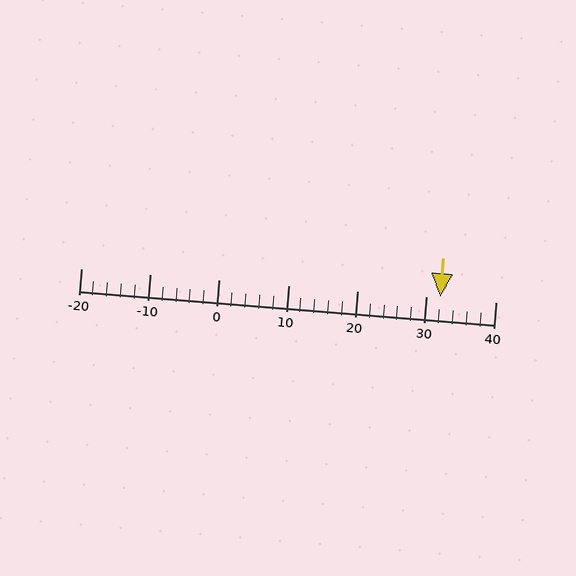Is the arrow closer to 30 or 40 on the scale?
The arrow is closer to 30.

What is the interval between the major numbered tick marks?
The major tick marks are spaced 10 units apart.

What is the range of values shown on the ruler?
The ruler shows values from -20 to 40.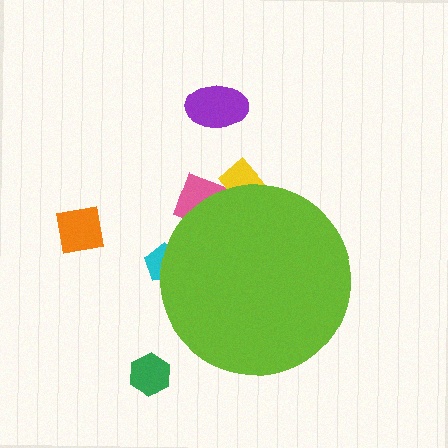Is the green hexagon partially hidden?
No, the green hexagon is fully visible.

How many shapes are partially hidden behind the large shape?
3 shapes are partially hidden.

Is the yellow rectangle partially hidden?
Yes, the yellow rectangle is partially hidden behind the lime circle.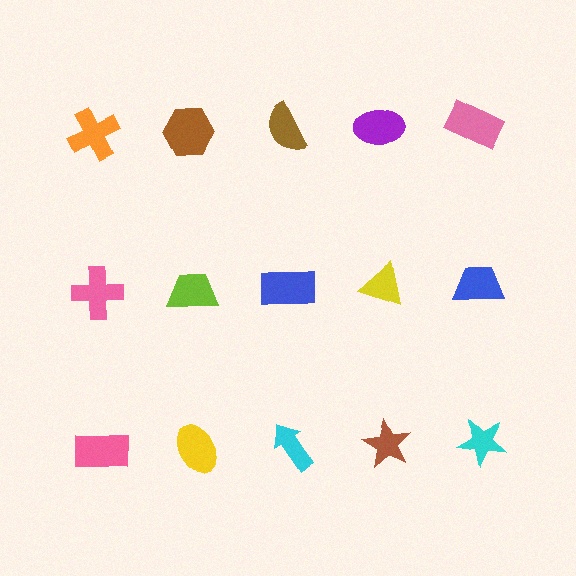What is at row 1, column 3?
A brown semicircle.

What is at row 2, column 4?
A yellow triangle.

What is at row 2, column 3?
A blue rectangle.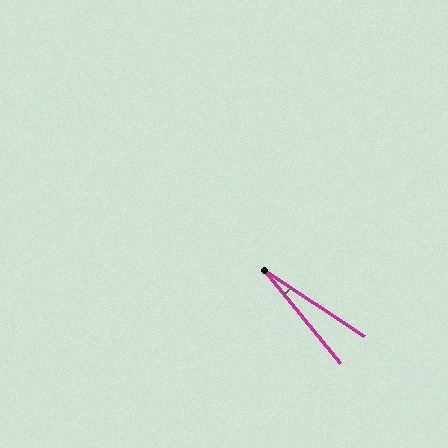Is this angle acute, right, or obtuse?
It is acute.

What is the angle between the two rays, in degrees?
Approximately 18 degrees.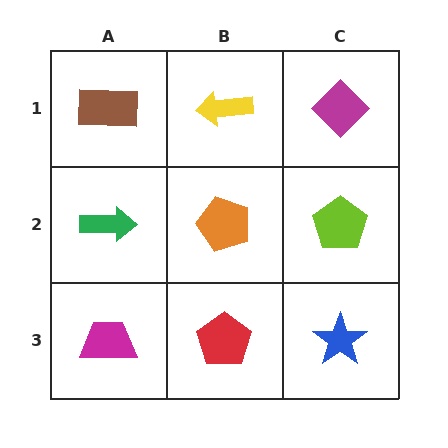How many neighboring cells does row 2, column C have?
3.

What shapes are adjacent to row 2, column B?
A yellow arrow (row 1, column B), a red pentagon (row 3, column B), a green arrow (row 2, column A), a lime pentagon (row 2, column C).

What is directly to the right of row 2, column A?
An orange pentagon.